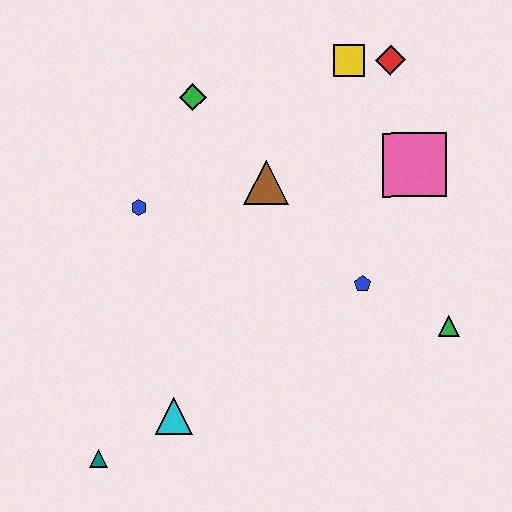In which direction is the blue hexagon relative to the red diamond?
The blue hexagon is to the left of the red diamond.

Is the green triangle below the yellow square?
Yes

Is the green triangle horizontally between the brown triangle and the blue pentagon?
No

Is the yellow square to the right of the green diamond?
Yes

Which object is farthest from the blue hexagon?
The green triangle is farthest from the blue hexagon.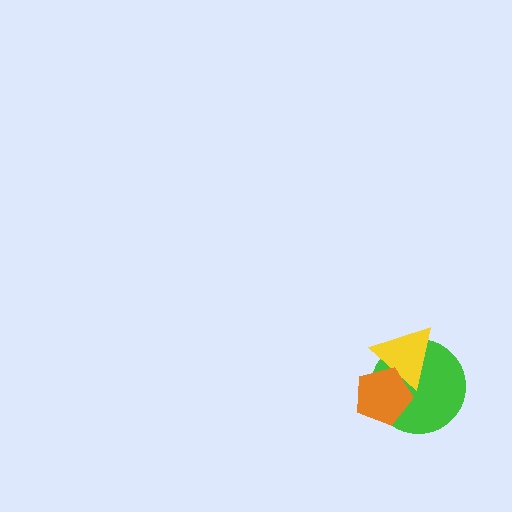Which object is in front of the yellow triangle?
The orange pentagon is in front of the yellow triangle.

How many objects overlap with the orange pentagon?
2 objects overlap with the orange pentagon.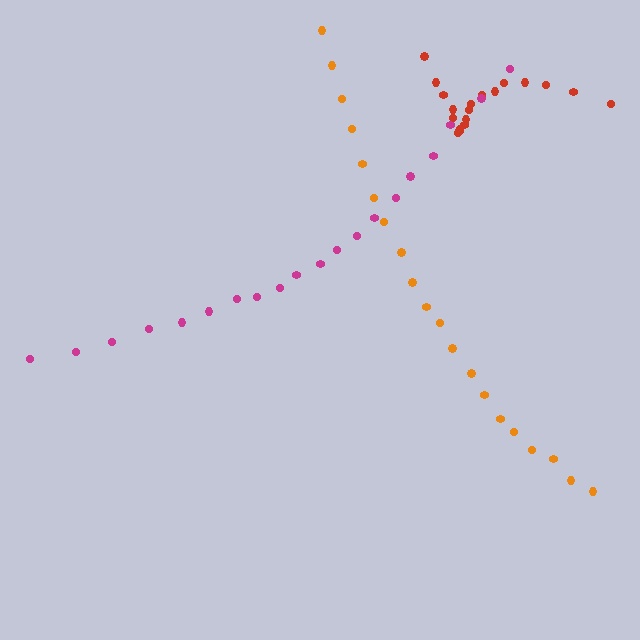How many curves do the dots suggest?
There are 3 distinct paths.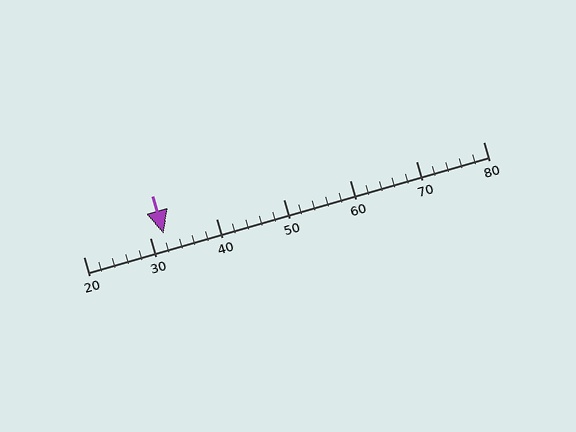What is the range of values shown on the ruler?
The ruler shows values from 20 to 80.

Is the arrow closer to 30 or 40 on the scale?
The arrow is closer to 30.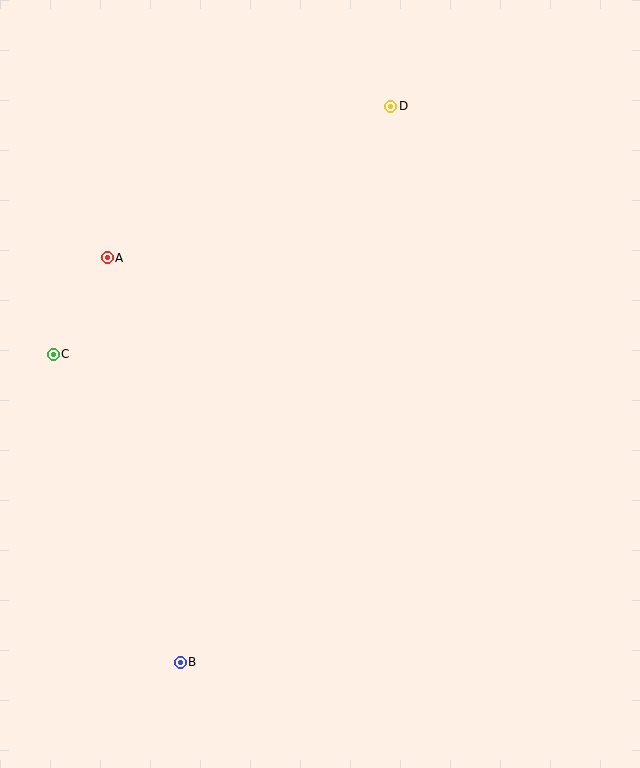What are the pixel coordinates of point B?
Point B is at (180, 662).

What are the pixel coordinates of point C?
Point C is at (53, 354).